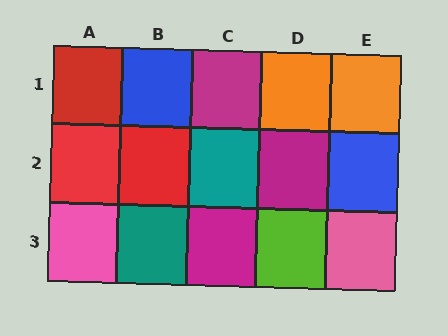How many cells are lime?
1 cell is lime.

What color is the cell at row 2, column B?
Red.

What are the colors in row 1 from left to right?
Red, blue, magenta, orange, orange.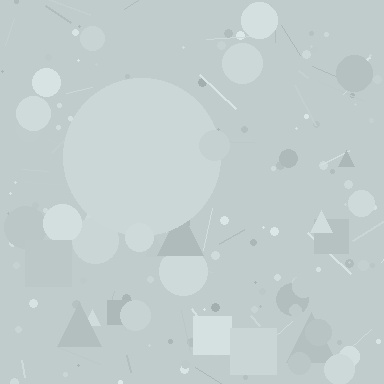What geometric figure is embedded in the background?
A circle is embedded in the background.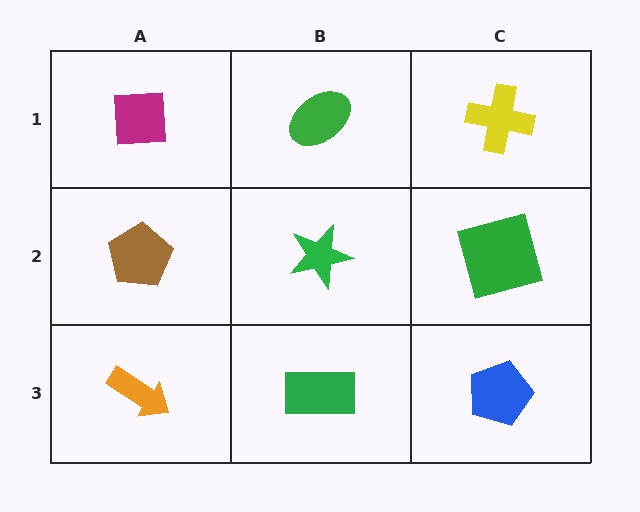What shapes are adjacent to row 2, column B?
A green ellipse (row 1, column B), a green rectangle (row 3, column B), a brown pentagon (row 2, column A), a green square (row 2, column C).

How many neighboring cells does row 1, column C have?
2.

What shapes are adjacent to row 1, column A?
A brown pentagon (row 2, column A), a green ellipse (row 1, column B).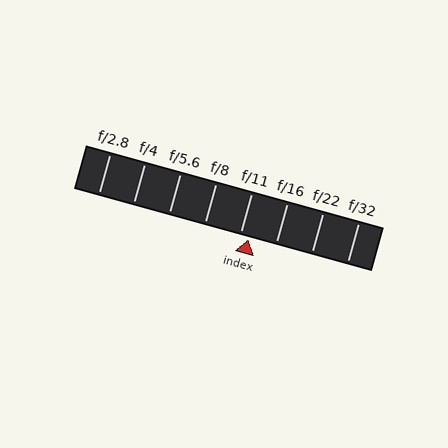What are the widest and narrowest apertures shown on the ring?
The widest aperture shown is f/2.8 and the narrowest is f/32.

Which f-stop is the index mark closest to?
The index mark is closest to f/11.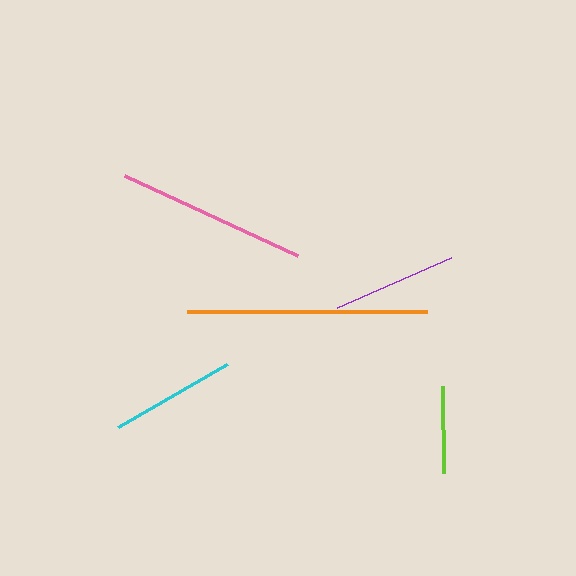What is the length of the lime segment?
The lime segment is approximately 87 pixels long.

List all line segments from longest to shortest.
From longest to shortest: orange, pink, cyan, purple, lime.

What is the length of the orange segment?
The orange segment is approximately 241 pixels long.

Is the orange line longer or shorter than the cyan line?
The orange line is longer than the cyan line.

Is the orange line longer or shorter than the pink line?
The orange line is longer than the pink line.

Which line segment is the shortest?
The lime line is the shortest at approximately 87 pixels.